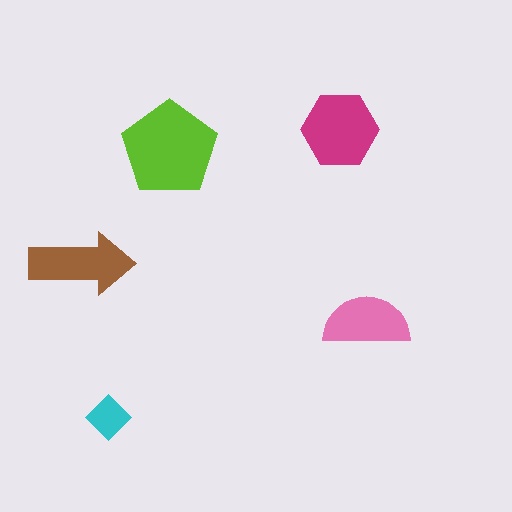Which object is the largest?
The lime pentagon.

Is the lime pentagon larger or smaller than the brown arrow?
Larger.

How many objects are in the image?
There are 5 objects in the image.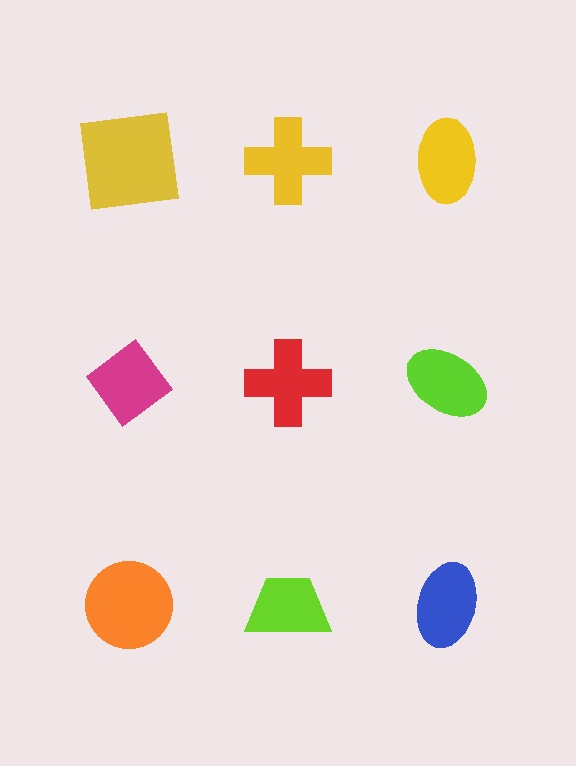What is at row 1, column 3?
A yellow ellipse.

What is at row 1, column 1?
A yellow square.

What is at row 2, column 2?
A red cross.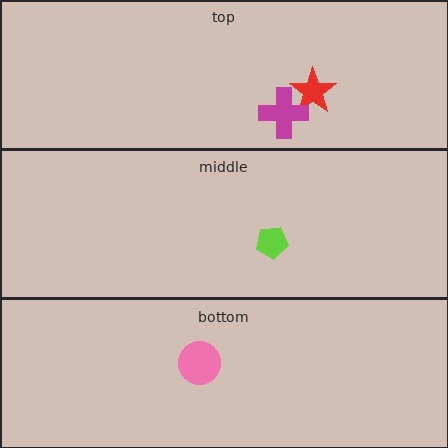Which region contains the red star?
The top region.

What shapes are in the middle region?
The lime pentagon.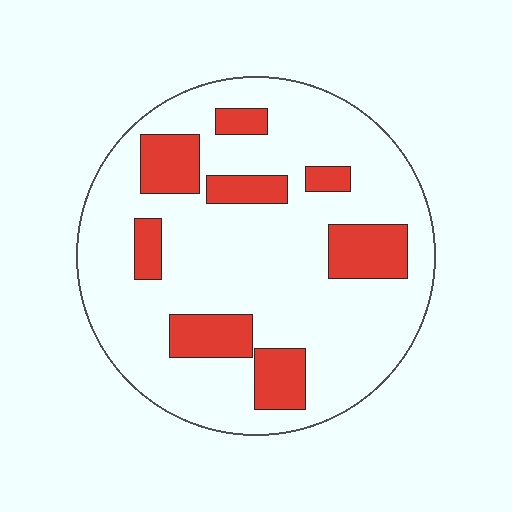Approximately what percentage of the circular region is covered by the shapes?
Approximately 20%.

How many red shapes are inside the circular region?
8.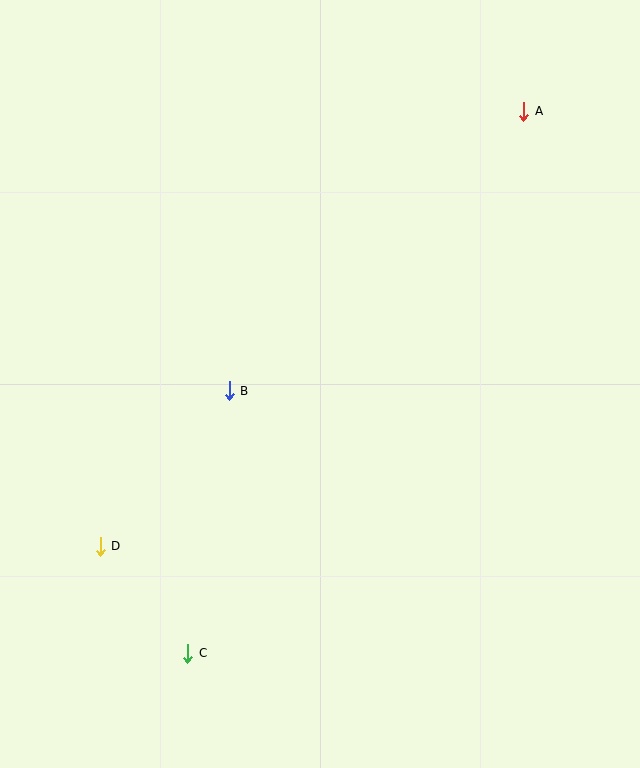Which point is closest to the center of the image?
Point B at (229, 391) is closest to the center.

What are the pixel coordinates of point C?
Point C is at (188, 653).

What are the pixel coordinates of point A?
Point A is at (524, 111).